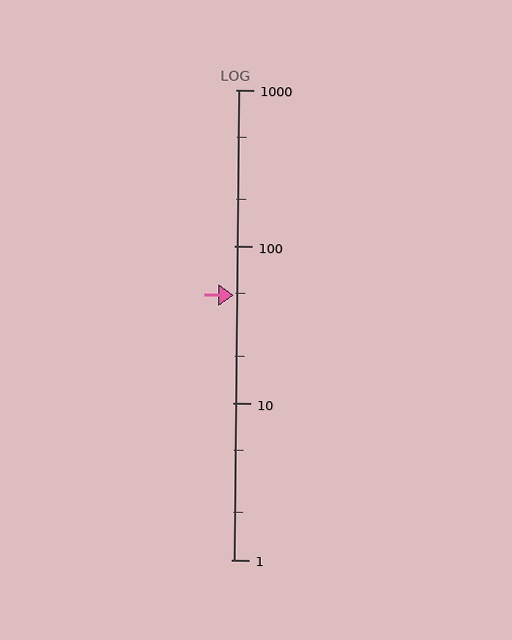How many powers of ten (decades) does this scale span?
The scale spans 3 decades, from 1 to 1000.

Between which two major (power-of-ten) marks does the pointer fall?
The pointer is between 10 and 100.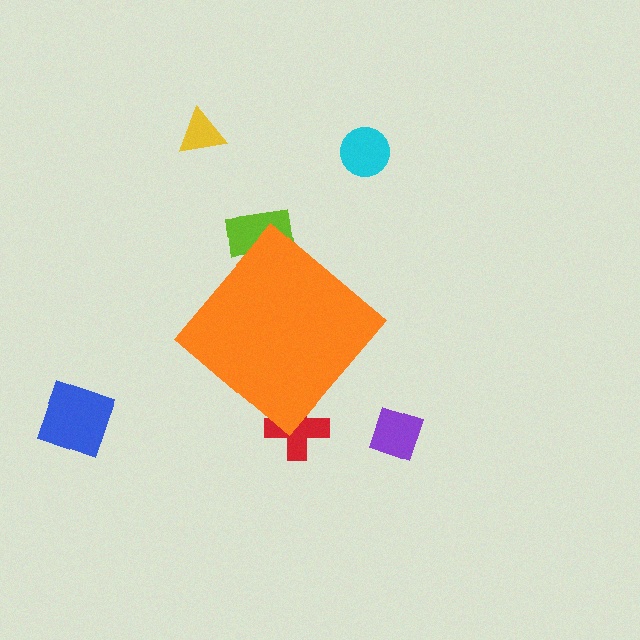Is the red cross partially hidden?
Yes, the red cross is partially hidden behind the orange diamond.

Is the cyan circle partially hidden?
No, the cyan circle is fully visible.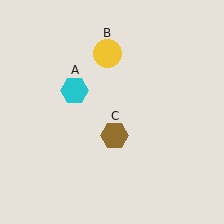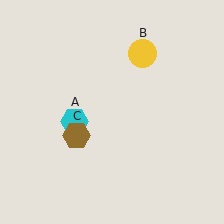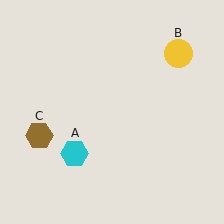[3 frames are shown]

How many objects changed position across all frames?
3 objects changed position: cyan hexagon (object A), yellow circle (object B), brown hexagon (object C).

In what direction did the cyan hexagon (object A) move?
The cyan hexagon (object A) moved down.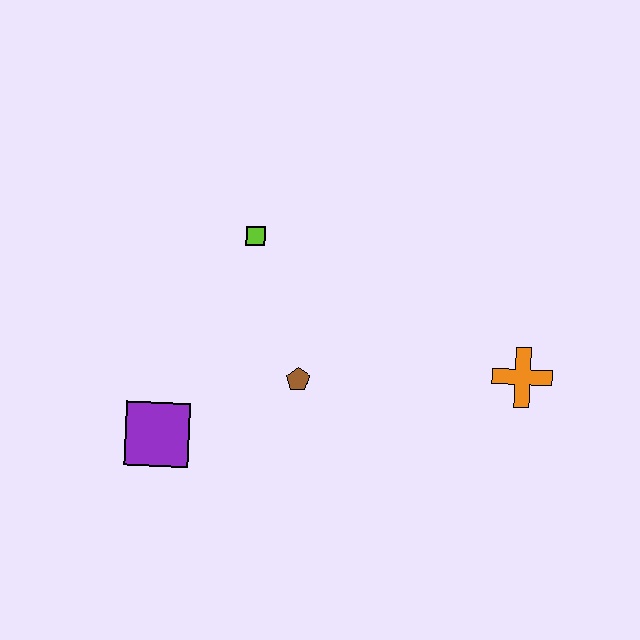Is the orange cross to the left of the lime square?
No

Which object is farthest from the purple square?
The orange cross is farthest from the purple square.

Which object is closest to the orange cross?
The brown pentagon is closest to the orange cross.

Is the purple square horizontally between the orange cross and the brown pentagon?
No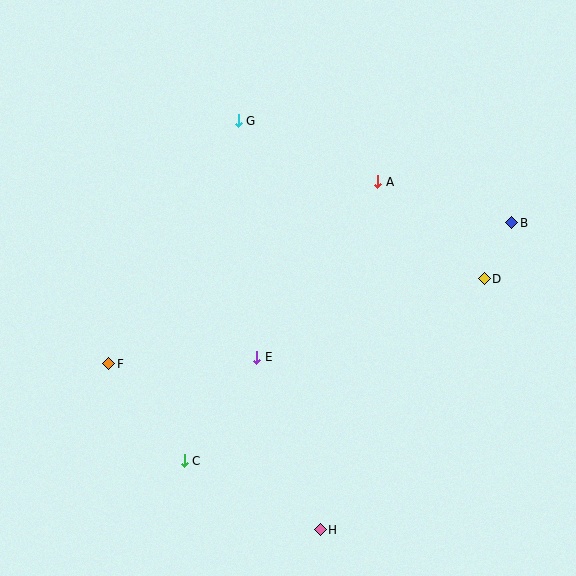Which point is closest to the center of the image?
Point E at (257, 357) is closest to the center.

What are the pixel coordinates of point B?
Point B is at (512, 223).